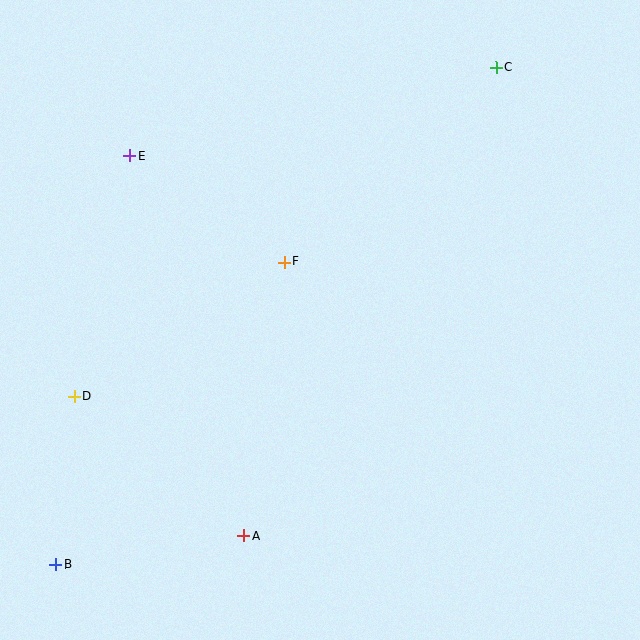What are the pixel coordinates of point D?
Point D is at (74, 397).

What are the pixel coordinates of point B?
Point B is at (56, 564).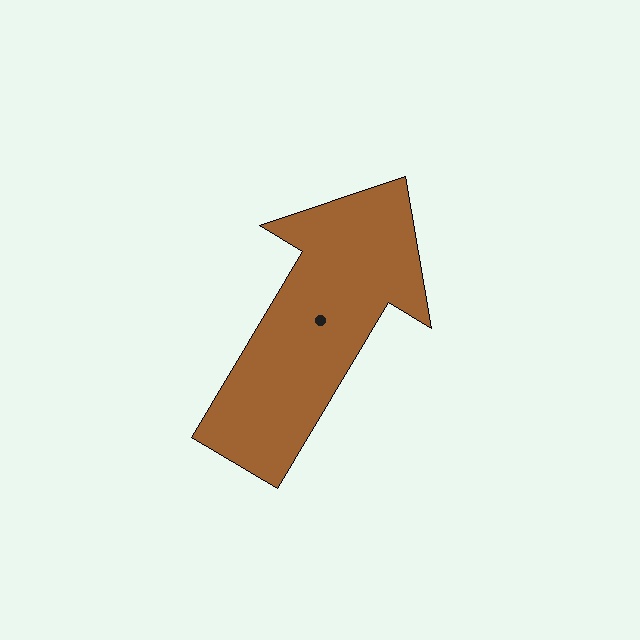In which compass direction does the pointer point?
Northeast.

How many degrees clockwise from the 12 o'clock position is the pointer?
Approximately 31 degrees.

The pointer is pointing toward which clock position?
Roughly 1 o'clock.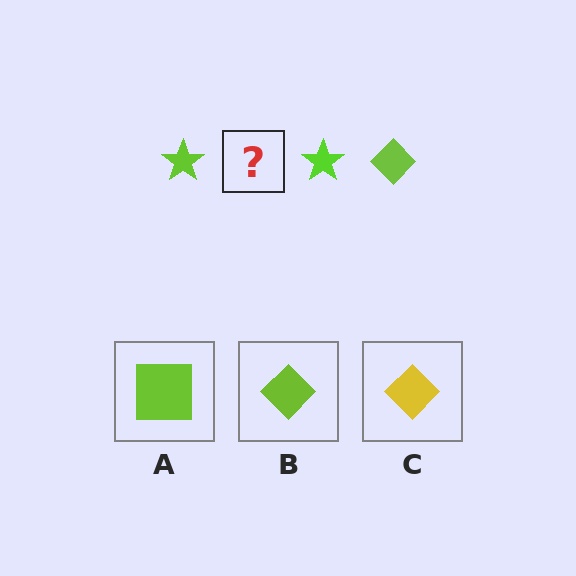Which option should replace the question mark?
Option B.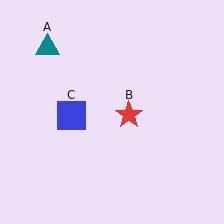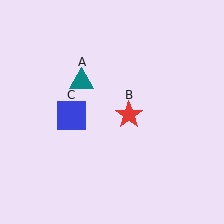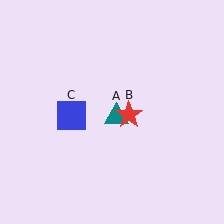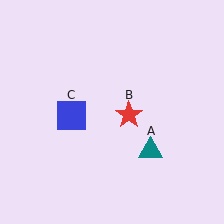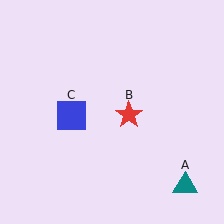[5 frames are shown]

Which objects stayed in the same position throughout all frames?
Red star (object B) and blue square (object C) remained stationary.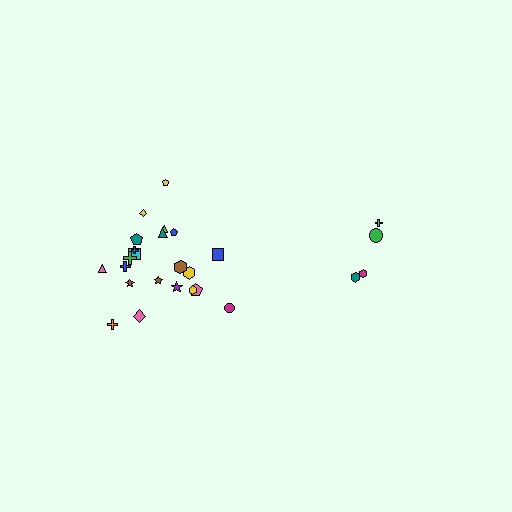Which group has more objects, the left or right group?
The left group.